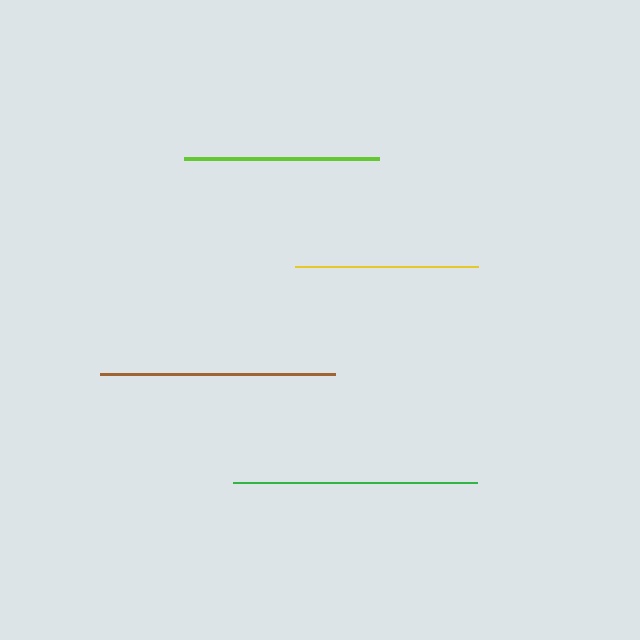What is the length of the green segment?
The green segment is approximately 244 pixels long.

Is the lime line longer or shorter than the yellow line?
The lime line is longer than the yellow line.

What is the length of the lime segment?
The lime segment is approximately 194 pixels long.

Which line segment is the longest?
The green line is the longest at approximately 244 pixels.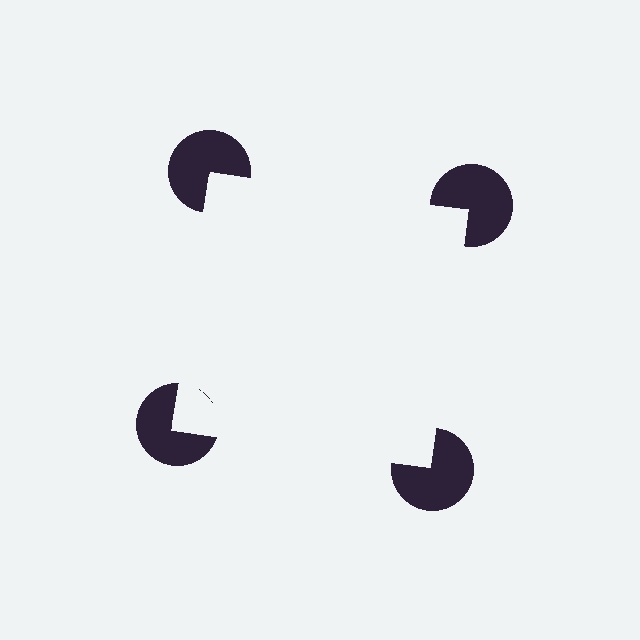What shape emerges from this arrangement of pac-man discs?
An illusory square — its edges are inferred from the aligned wedge cuts in the pac-man discs, not physically drawn.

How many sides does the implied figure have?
4 sides.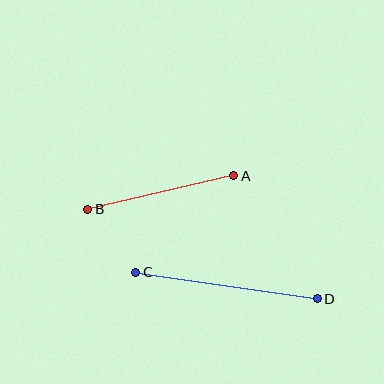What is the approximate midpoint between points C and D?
The midpoint is at approximately (227, 285) pixels.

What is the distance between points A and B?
The distance is approximately 150 pixels.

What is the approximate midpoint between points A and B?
The midpoint is at approximately (161, 192) pixels.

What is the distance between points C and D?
The distance is approximately 183 pixels.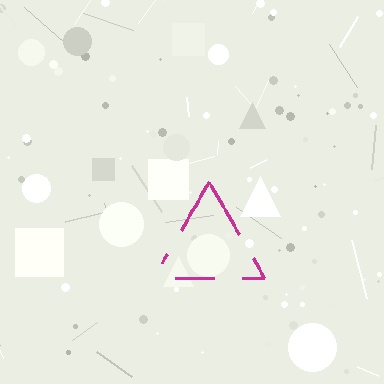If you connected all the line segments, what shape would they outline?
They would outline a triangle.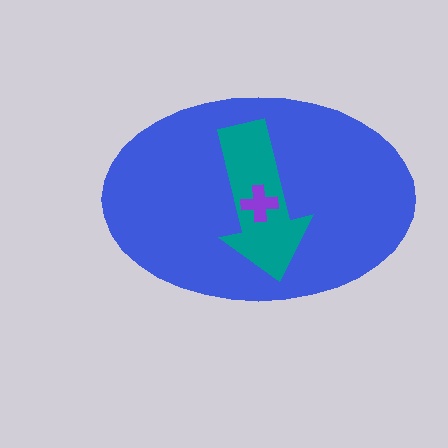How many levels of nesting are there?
3.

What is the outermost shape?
The blue ellipse.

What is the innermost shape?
The purple cross.